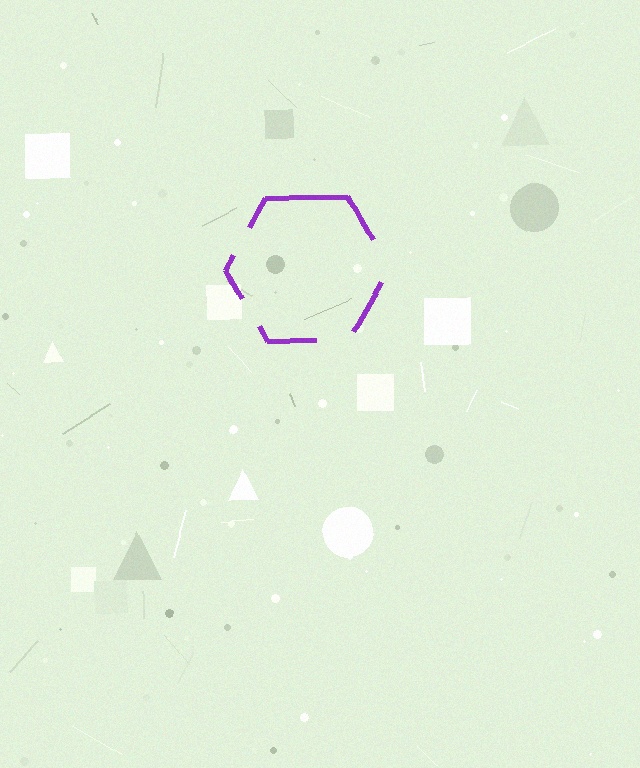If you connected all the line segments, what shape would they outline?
They would outline a hexagon.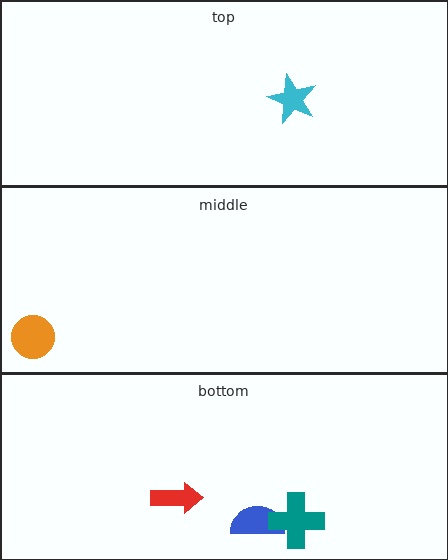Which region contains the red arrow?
The bottom region.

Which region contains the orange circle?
The middle region.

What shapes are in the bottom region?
The blue semicircle, the red arrow, the teal cross.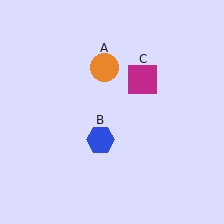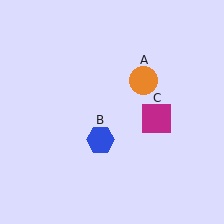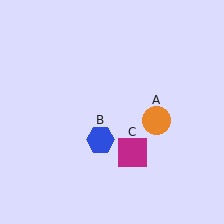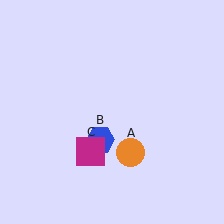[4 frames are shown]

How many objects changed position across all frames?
2 objects changed position: orange circle (object A), magenta square (object C).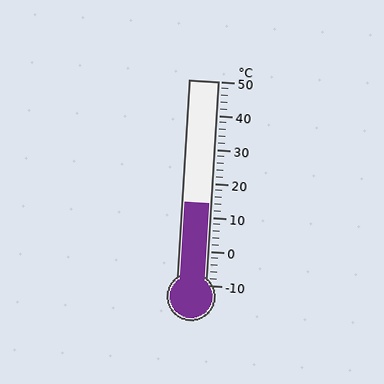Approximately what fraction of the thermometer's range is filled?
The thermometer is filled to approximately 40% of its range.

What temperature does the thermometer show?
The thermometer shows approximately 14°C.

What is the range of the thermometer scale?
The thermometer scale ranges from -10°C to 50°C.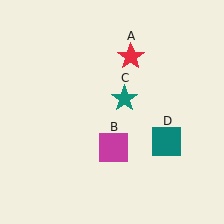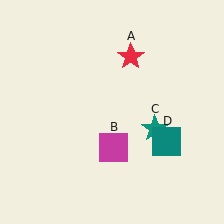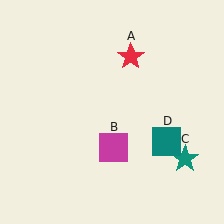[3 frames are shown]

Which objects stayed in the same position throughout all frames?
Red star (object A) and magenta square (object B) and teal square (object D) remained stationary.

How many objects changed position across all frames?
1 object changed position: teal star (object C).